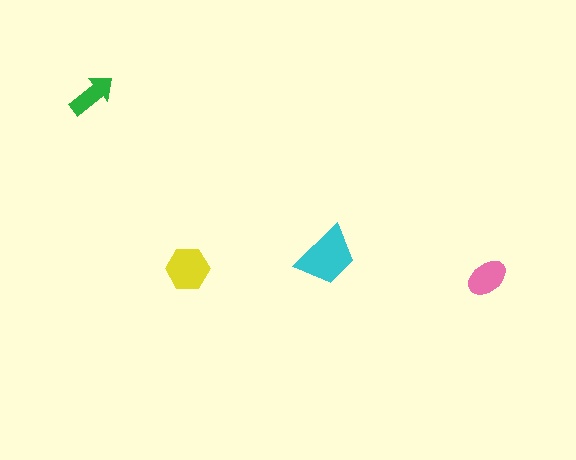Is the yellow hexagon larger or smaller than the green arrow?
Larger.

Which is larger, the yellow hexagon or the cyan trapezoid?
The cyan trapezoid.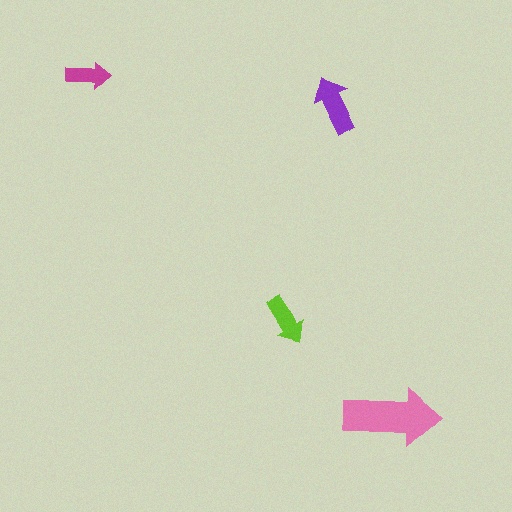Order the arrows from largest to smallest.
the pink one, the purple one, the lime one, the magenta one.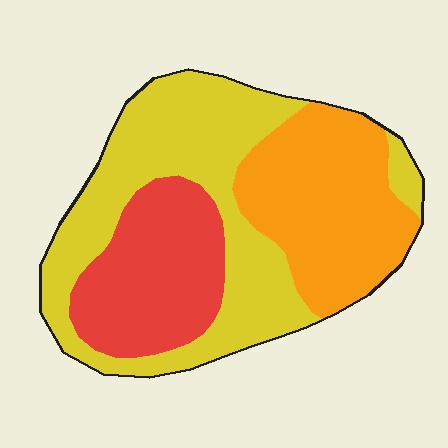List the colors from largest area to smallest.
From largest to smallest: yellow, orange, red.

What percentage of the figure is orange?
Orange takes up about one third (1/3) of the figure.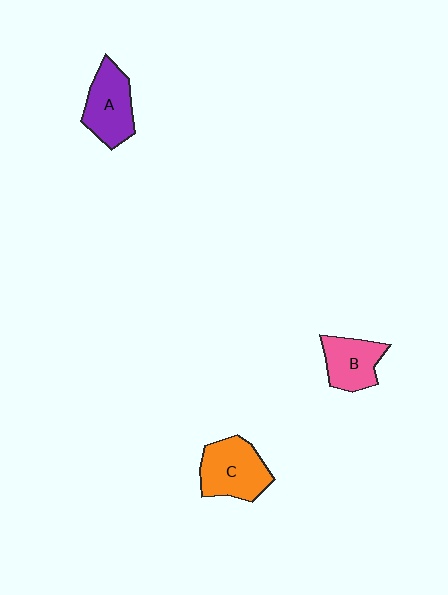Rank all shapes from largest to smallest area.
From largest to smallest: C (orange), A (purple), B (pink).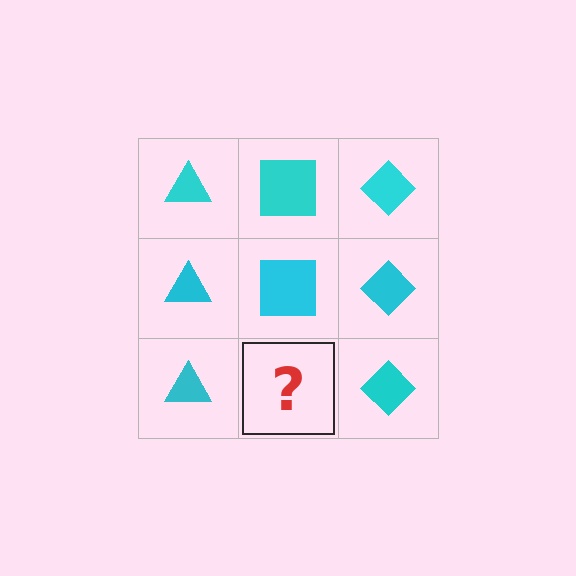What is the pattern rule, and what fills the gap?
The rule is that each column has a consistent shape. The gap should be filled with a cyan square.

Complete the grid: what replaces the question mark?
The question mark should be replaced with a cyan square.